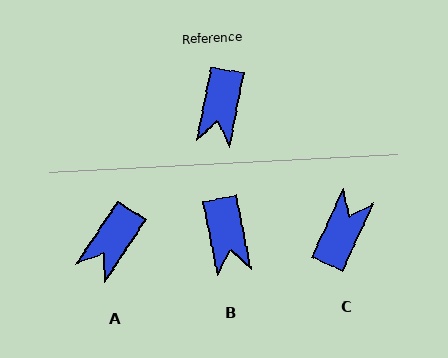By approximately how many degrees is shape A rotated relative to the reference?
Approximately 23 degrees clockwise.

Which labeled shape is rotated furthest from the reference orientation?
C, about 166 degrees away.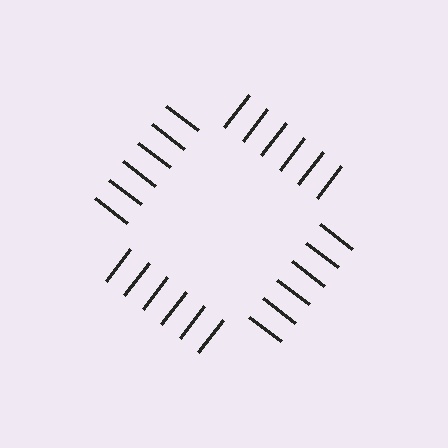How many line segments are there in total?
24 — 6 along each of the 4 edges.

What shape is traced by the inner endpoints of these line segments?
An illusory square — the line segments terminate on its edges but no continuous stroke is drawn.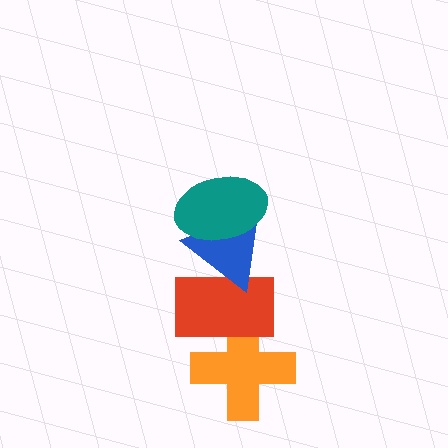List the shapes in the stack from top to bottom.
From top to bottom: the teal ellipse, the blue triangle, the red rectangle, the orange cross.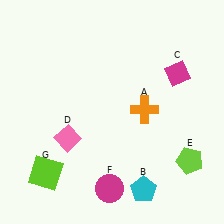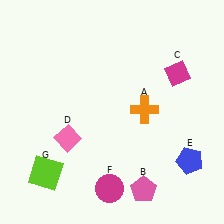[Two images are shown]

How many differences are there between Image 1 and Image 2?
There are 2 differences between the two images.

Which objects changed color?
B changed from cyan to pink. E changed from lime to blue.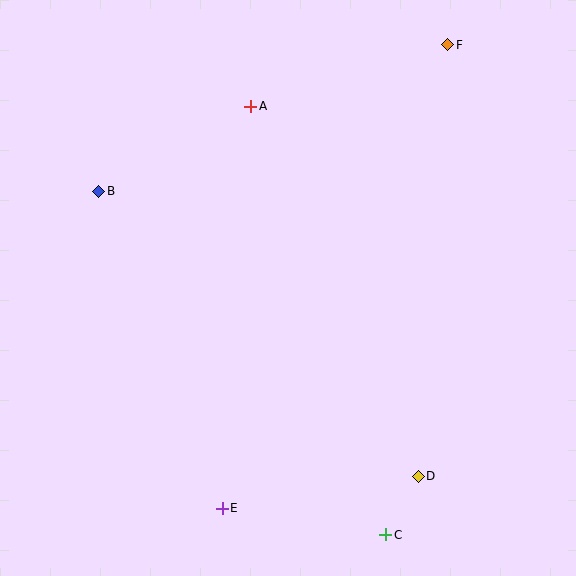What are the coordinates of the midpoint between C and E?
The midpoint between C and E is at (304, 521).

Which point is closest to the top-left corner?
Point B is closest to the top-left corner.